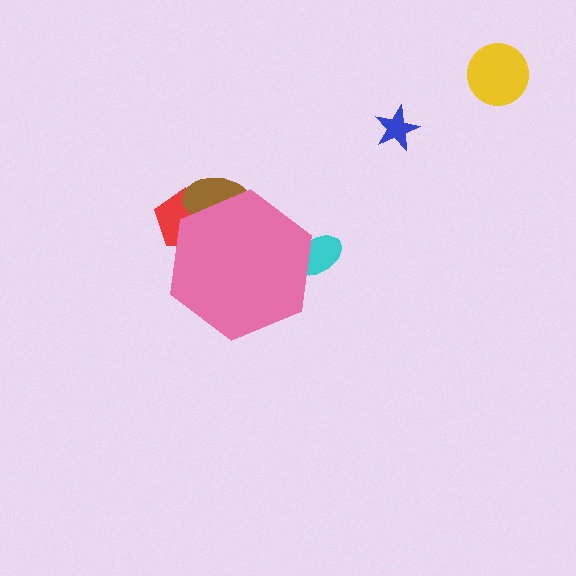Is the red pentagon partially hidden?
Yes, the red pentagon is partially hidden behind the pink hexagon.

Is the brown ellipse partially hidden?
Yes, the brown ellipse is partially hidden behind the pink hexagon.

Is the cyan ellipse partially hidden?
Yes, the cyan ellipse is partially hidden behind the pink hexagon.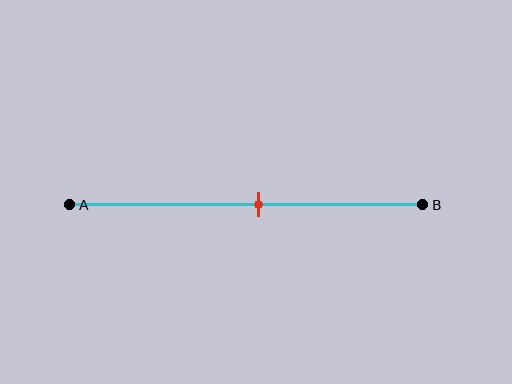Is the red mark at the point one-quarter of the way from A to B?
No, the mark is at about 55% from A, not at the 25% one-quarter point.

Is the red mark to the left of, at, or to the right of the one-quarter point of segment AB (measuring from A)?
The red mark is to the right of the one-quarter point of segment AB.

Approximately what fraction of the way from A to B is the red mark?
The red mark is approximately 55% of the way from A to B.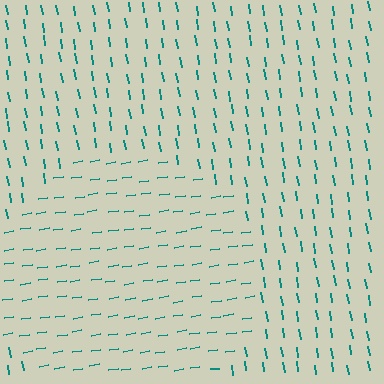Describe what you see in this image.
The image is filled with small teal line segments. A circle region in the image has lines oriented differently from the surrounding lines, creating a visible texture boundary.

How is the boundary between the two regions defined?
The boundary is defined purely by a change in line orientation (approximately 90 degrees difference). All lines are the same color and thickness.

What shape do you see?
I see a circle.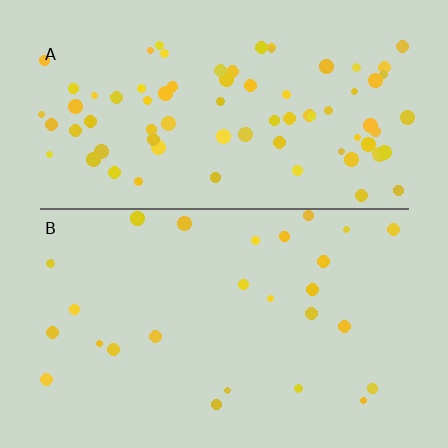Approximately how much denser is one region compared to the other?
Approximately 2.9× — region A over region B.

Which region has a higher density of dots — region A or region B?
A (the top).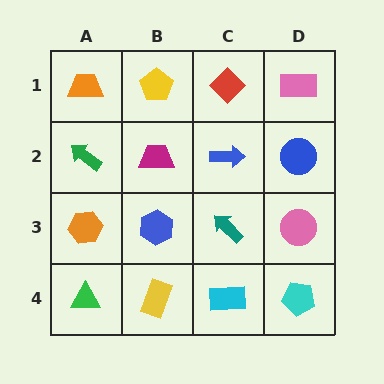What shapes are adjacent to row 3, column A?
A green arrow (row 2, column A), a green triangle (row 4, column A), a blue hexagon (row 3, column B).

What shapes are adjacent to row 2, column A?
An orange trapezoid (row 1, column A), an orange hexagon (row 3, column A), a magenta trapezoid (row 2, column B).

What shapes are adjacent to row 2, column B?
A yellow pentagon (row 1, column B), a blue hexagon (row 3, column B), a green arrow (row 2, column A), a blue arrow (row 2, column C).